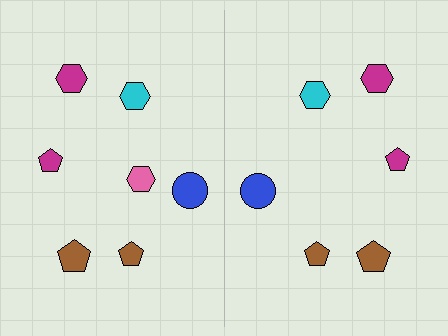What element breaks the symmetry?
A pink hexagon is missing from the right side.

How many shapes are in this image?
There are 13 shapes in this image.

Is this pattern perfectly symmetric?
No, the pattern is not perfectly symmetric. A pink hexagon is missing from the right side.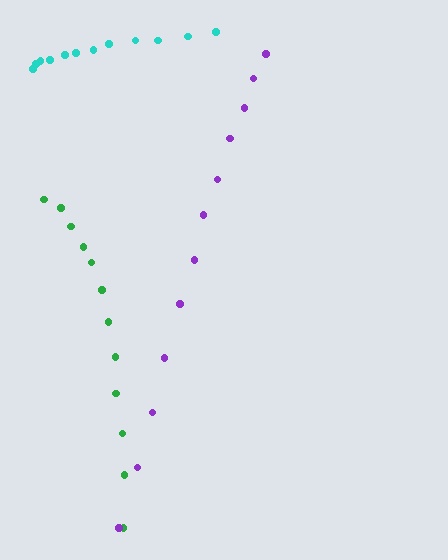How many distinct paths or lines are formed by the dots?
There are 3 distinct paths.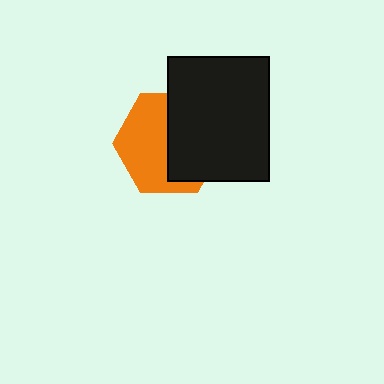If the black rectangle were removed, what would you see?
You would see the complete orange hexagon.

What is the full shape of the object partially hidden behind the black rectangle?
The partially hidden object is an orange hexagon.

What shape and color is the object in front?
The object in front is a black rectangle.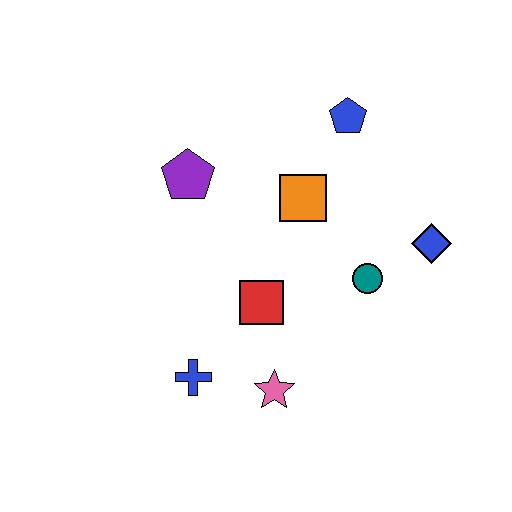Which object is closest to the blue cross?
The pink star is closest to the blue cross.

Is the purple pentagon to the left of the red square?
Yes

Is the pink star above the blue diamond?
No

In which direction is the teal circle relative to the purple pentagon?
The teal circle is to the right of the purple pentagon.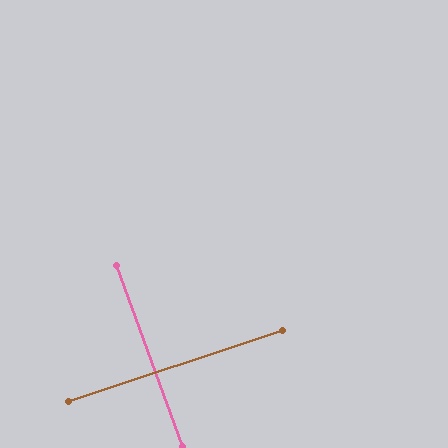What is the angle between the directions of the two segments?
Approximately 88 degrees.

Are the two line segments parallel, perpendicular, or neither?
Perpendicular — they meet at approximately 88°.